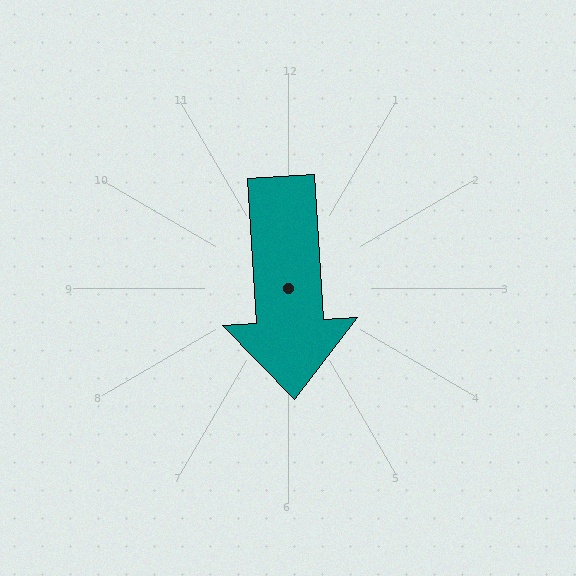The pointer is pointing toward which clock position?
Roughly 6 o'clock.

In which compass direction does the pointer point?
South.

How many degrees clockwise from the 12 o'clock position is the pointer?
Approximately 177 degrees.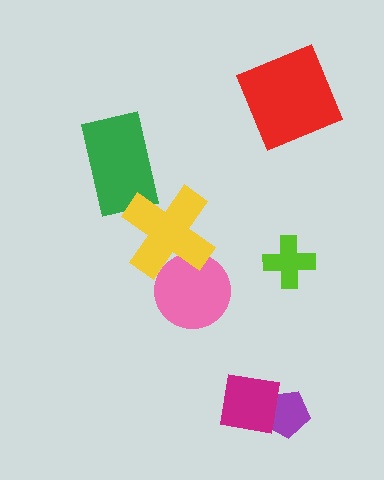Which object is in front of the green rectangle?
The yellow cross is in front of the green rectangle.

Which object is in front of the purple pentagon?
The magenta square is in front of the purple pentagon.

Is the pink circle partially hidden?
Yes, it is partially covered by another shape.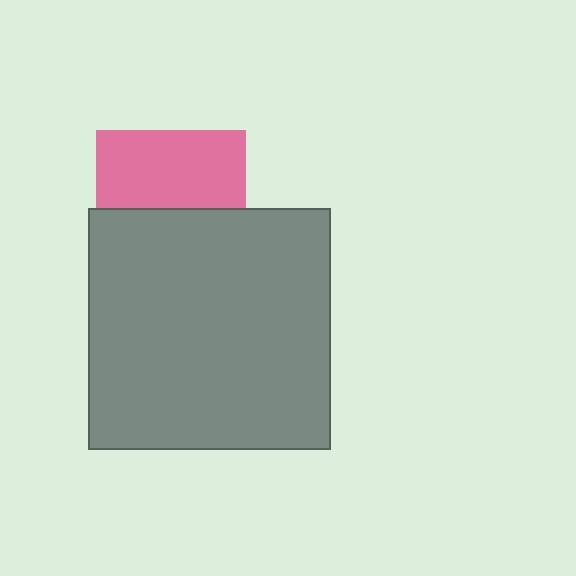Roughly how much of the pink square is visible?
About half of it is visible (roughly 52%).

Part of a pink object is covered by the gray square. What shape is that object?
It is a square.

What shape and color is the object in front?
The object in front is a gray square.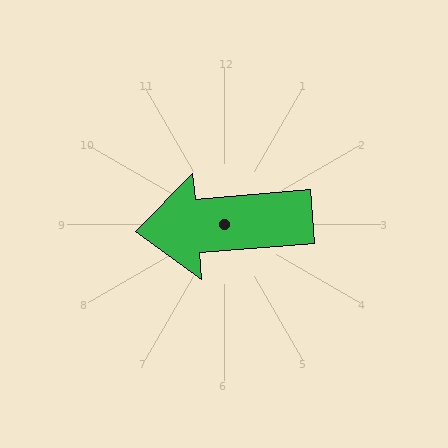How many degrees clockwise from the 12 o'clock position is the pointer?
Approximately 265 degrees.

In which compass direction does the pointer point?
West.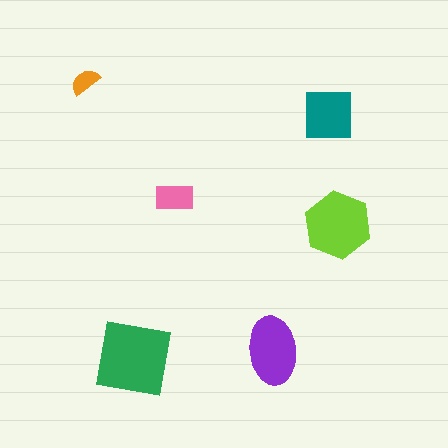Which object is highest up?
The orange semicircle is topmost.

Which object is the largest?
The green square.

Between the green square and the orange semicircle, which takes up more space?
The green square.